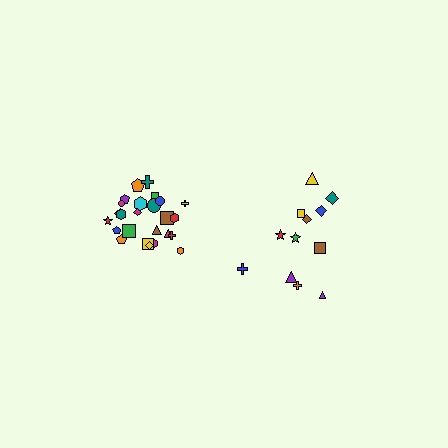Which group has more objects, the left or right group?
The left group.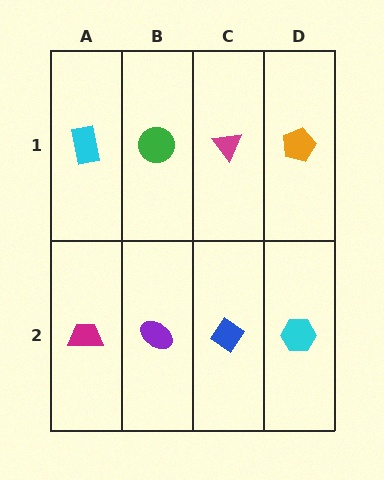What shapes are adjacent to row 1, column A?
A magenta trapezoid (row 2, column A), a green circle (row 1, column B).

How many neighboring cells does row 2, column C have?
3.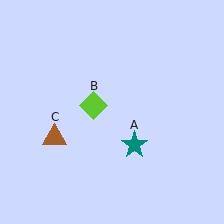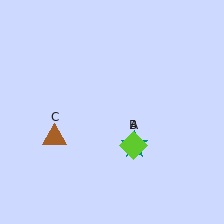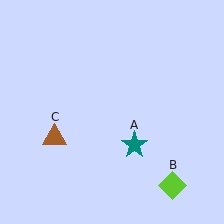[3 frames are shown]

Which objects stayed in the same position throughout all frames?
Teal star (object A) and brown triangle (object C) remained stationary.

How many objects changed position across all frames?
1 object changed position: lime diamond (object B).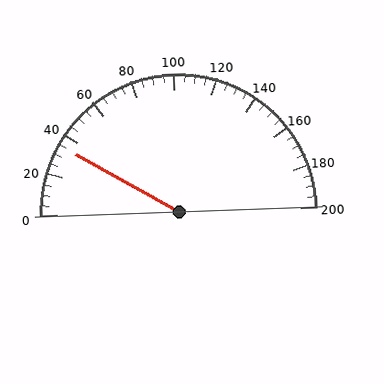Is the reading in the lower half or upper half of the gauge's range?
The reading is in the lower half of the range (0 to 200).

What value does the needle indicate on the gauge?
The needle indicates approximately 35.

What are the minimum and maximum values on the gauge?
The gauge ranges from 0 to 200.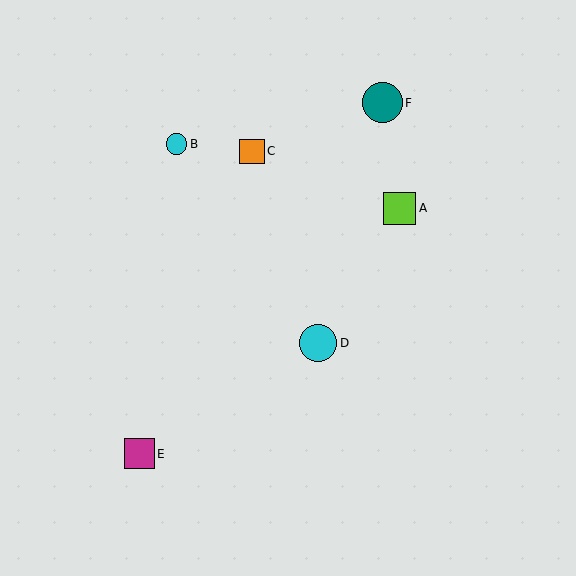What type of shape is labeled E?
Shape E is a magenta square.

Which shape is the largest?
The teal circle (labeled F) is the largest.